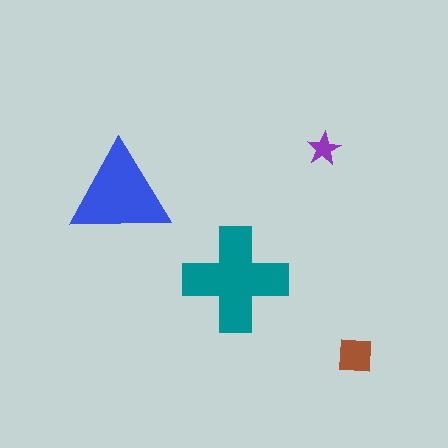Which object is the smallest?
The purple star.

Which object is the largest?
The teal cross.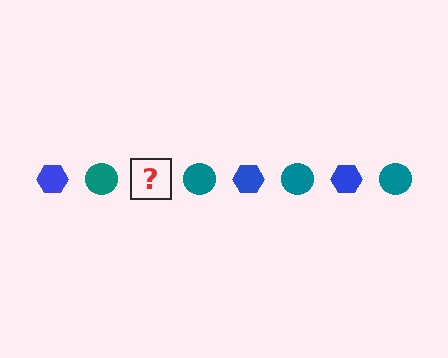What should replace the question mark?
The question mark should be replaced with a blue hexagon.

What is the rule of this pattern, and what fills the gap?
The rule is that the pattern alternates between blue hexagon and teal circle. The gap should be filled with a blue hexagon.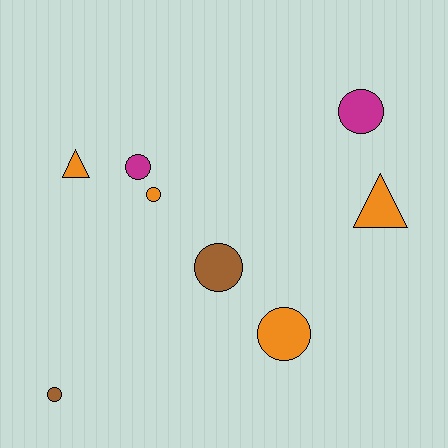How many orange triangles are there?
There are 2 orange triangles.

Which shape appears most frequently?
Circle, with 6 objects.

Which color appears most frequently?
Orange, with 4 objects.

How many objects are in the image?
There are 8 objects.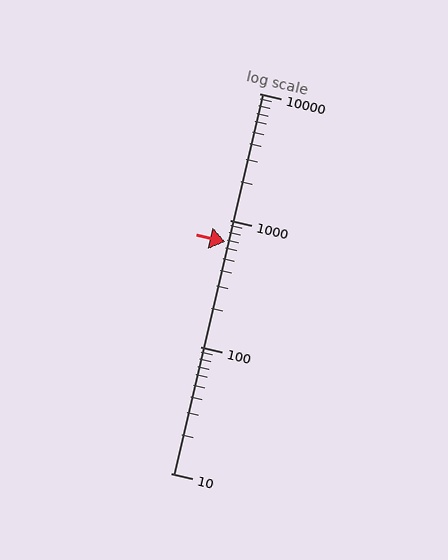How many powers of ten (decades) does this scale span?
The scale spans 3 decades, from 10 to 10000.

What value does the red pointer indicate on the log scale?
The pointer indicates approximately 670.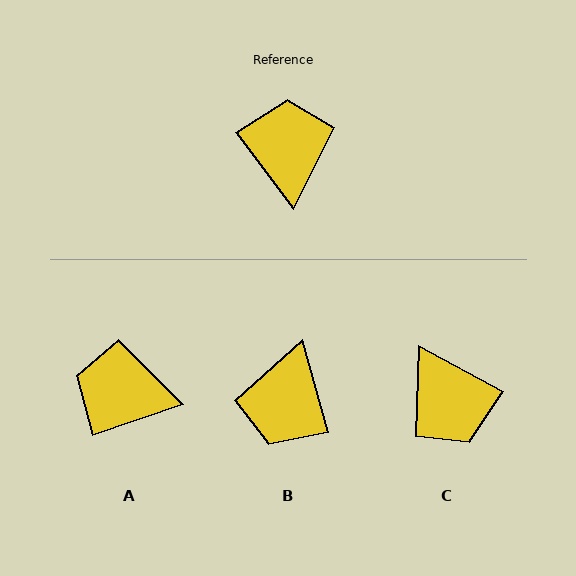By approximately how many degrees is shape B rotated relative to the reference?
Approximately 159 degrees counter-clockwise.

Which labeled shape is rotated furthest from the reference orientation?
B, about 159 degrees away.